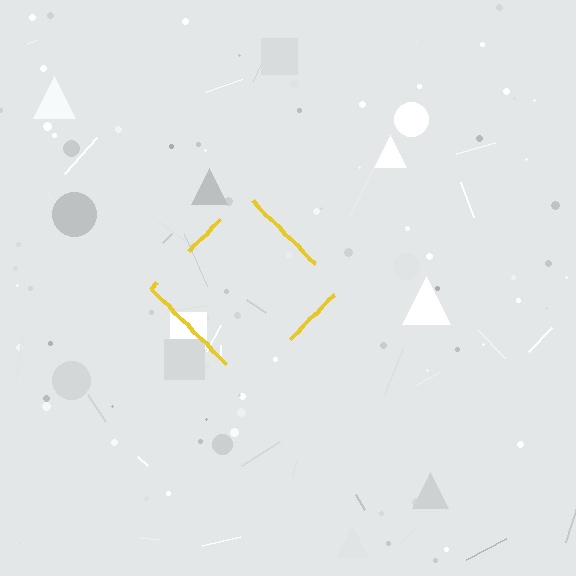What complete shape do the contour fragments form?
The contour fragments form a diamond.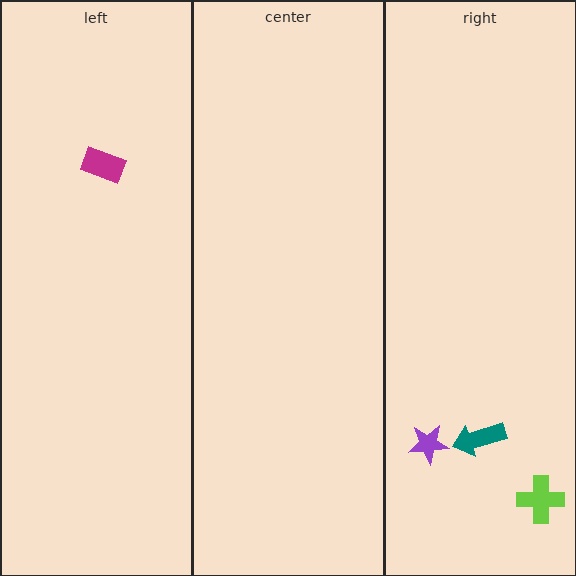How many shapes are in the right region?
3.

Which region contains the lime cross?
The right region.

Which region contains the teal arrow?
The right region.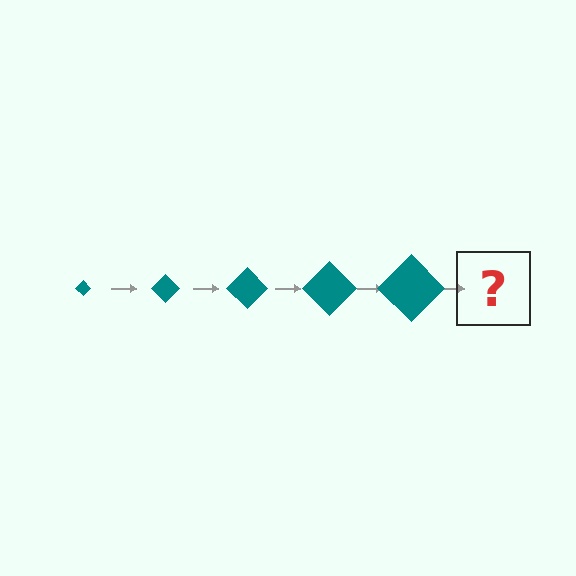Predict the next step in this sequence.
The next step is a teal diamond, larger than the previous one.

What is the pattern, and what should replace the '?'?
The pattern is that the diamond gets progressively larger each step. The '?' should be a teal diamond, larger than the previous one.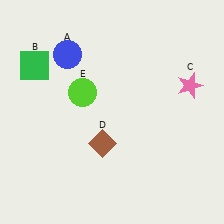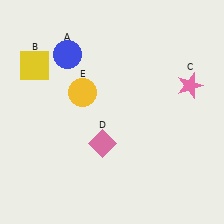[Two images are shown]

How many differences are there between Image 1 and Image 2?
There are 3 differences between the two images.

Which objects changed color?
B changed from green to yellow. D changed from brown to pink. E changed from lime to yellow.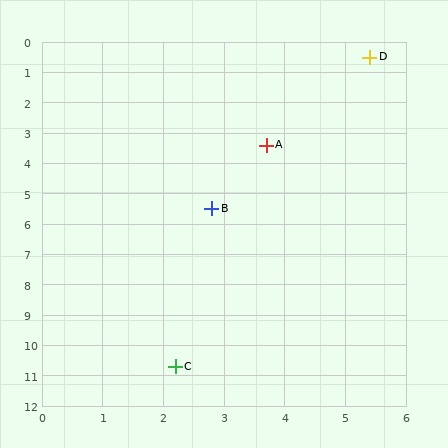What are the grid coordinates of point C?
Point C is at approximately (2.2, 10.7).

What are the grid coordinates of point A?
Point A is at approximately (3.7, 3.4).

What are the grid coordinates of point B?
Point B is at approximately (2.8, 5.5).